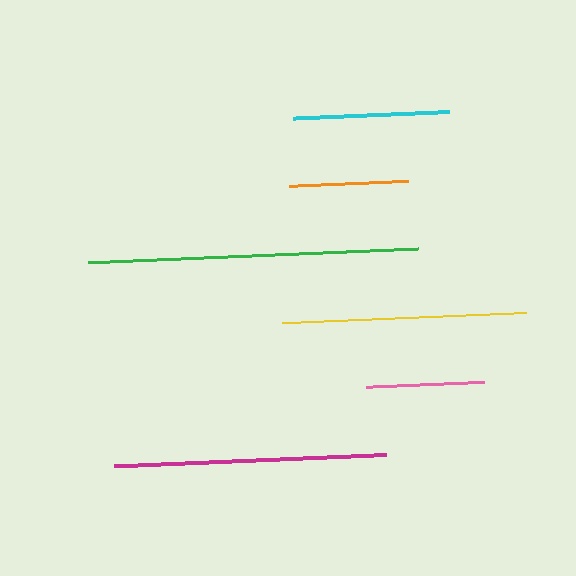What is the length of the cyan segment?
The cyan segment is approximately 156 pixels long.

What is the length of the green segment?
The green segment is approximately 331 pixels long.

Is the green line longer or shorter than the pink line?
The green line is longer than the pink line.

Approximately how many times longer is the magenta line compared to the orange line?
The magenta line is approximately 2.3 times the length of the orange line.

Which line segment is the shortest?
The pink line is the shortest at approximately 118 pixels.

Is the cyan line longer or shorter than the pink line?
The cyan line is longer than the pink line.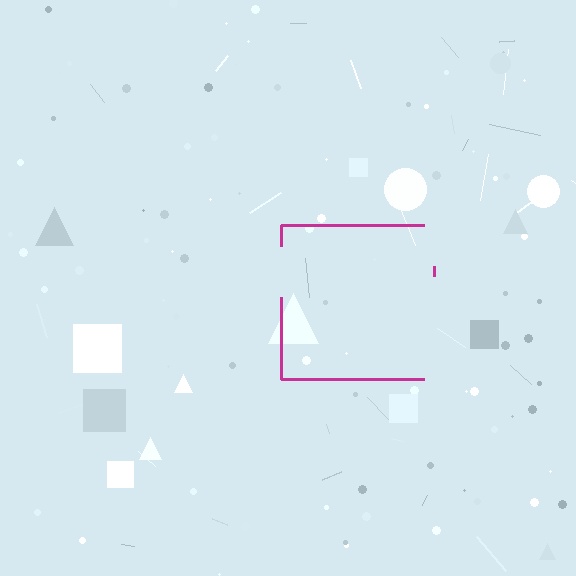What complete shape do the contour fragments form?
The contour fragments form a square.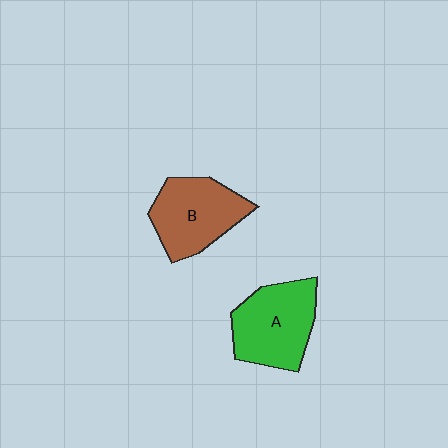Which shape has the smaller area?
Shape B (brown).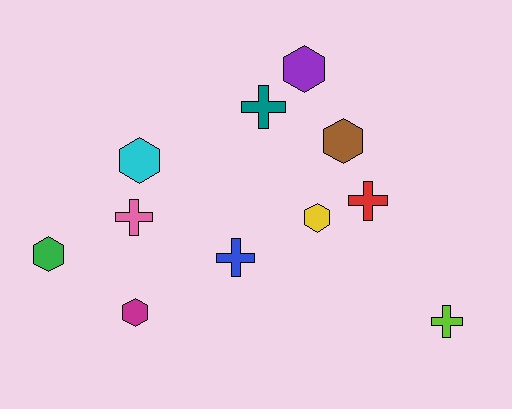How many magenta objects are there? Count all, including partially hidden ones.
There is 1 magenta object.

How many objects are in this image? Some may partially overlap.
There are 11 objects.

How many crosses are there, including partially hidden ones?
There are 5 crosses.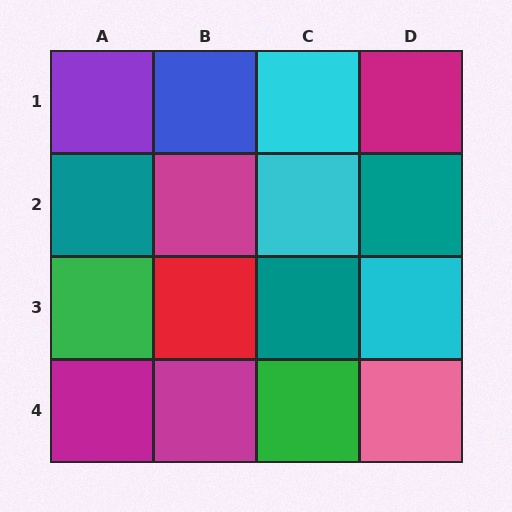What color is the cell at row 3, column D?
Cyan.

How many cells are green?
2 cells are green.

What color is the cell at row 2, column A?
Teal.